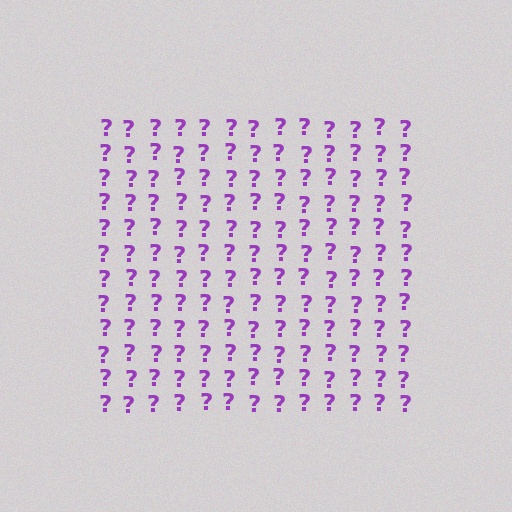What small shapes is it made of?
It is made of small question marks.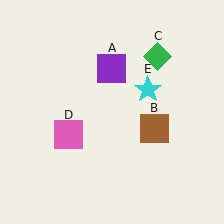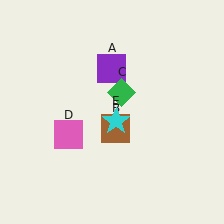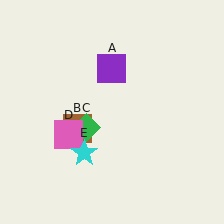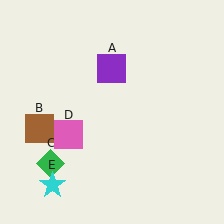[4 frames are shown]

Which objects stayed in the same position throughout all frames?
Purple square (object A) and pink square (object D) remained stationary.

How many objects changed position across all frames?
3 objects changed position: brown square (object B), green diamond (object C), cyan star (object E).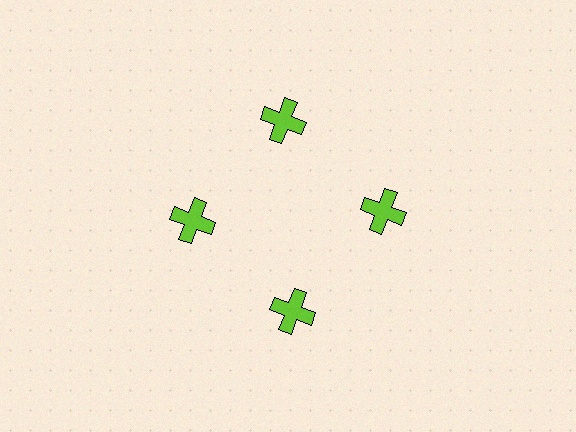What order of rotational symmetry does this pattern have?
This pattern has 4-fold rotational symmetry.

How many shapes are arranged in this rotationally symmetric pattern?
There are 4 shapes, arranged in 4 groups of 1.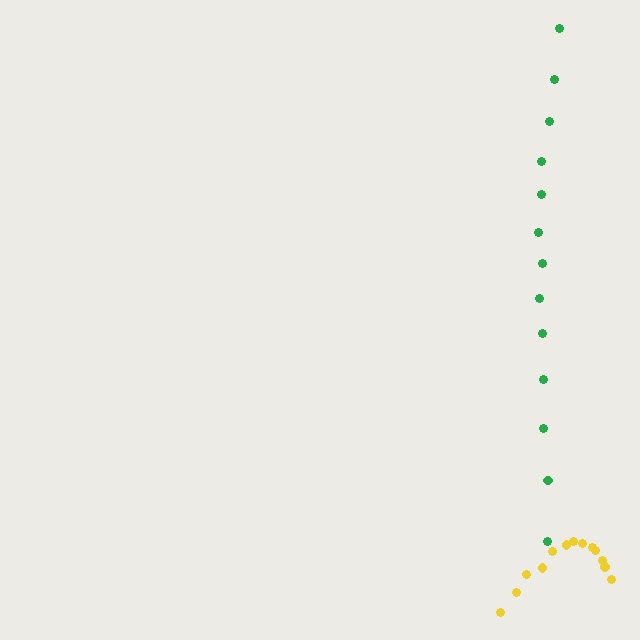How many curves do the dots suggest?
There are 2 distinct paths.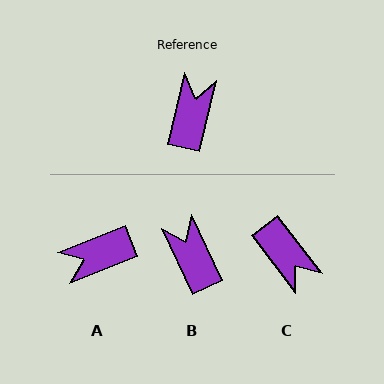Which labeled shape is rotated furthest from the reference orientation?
C, about 130 degrees away.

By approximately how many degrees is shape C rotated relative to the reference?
Approximately 130 degrees clockwise.